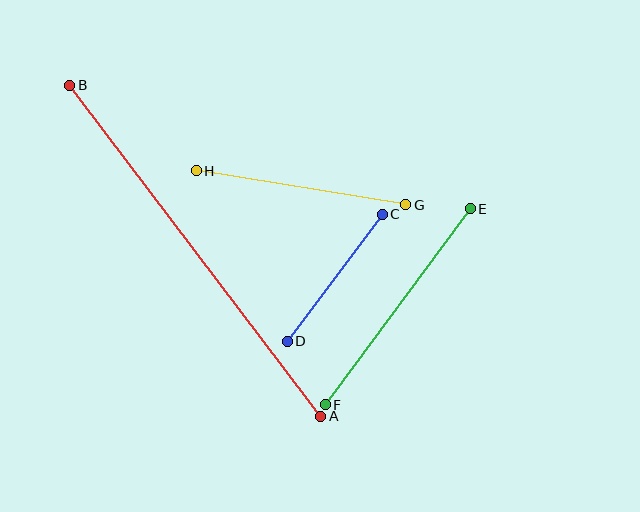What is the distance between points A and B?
The distance is approximately 415 pixels.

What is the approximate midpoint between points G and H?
The midpoint is at approximately (301, 188) pixels.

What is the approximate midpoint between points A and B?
The midpoint is at approximately (195, 251) pixels.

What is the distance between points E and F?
The distance is approximately 244 pixels.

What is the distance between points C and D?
The distance is approximately 159 pixels.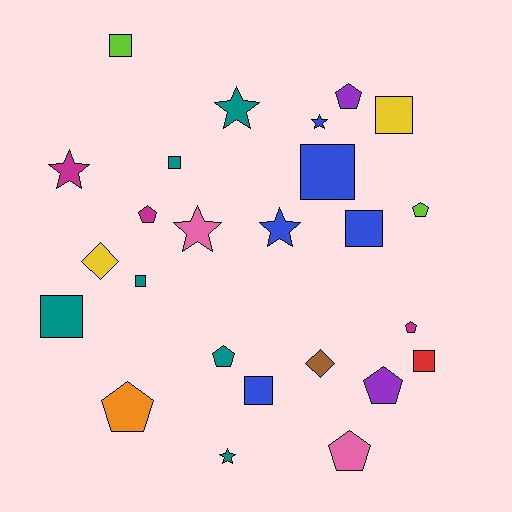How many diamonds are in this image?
There are 2 diamonds.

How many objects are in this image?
There are 25 objects.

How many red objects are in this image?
There is 1 red object.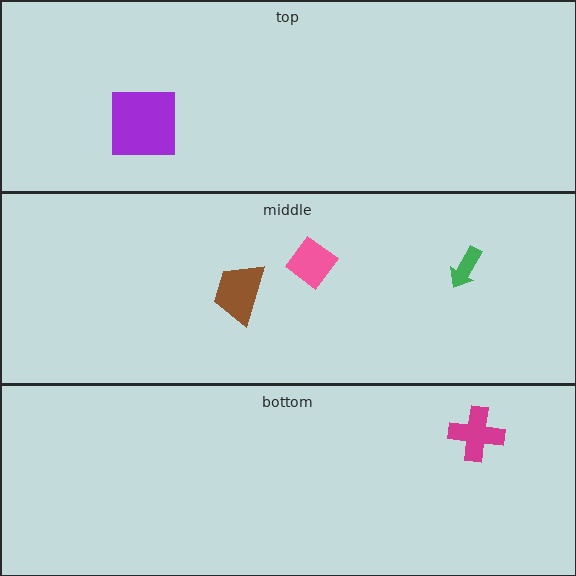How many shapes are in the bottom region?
1.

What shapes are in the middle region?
The pink diamond, the green arrow, the brown trapezoid.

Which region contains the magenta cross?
The bottom region.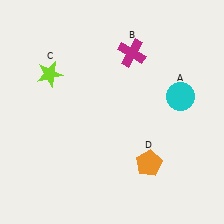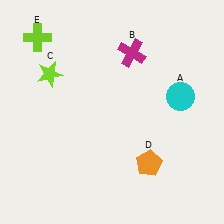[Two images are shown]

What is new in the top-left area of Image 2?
A lime cross (E) was added in the top-left area of Image 2.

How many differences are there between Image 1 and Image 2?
There is 1 difference between the two images.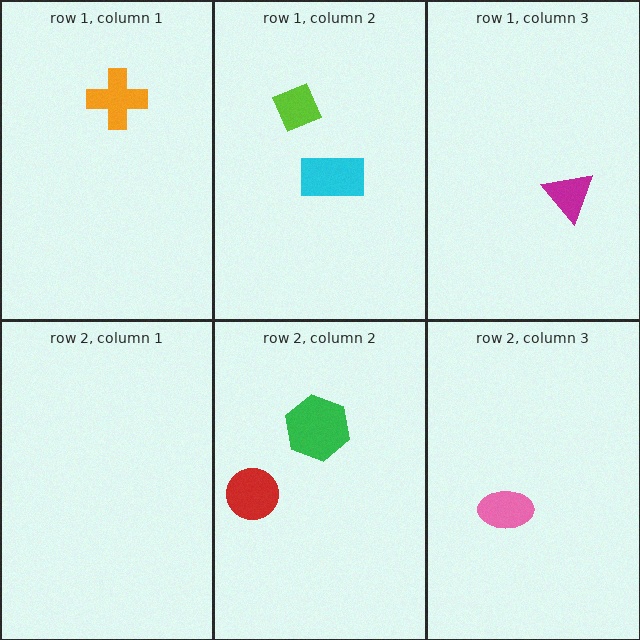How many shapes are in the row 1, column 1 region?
1.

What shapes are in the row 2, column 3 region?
The pink ellipse.